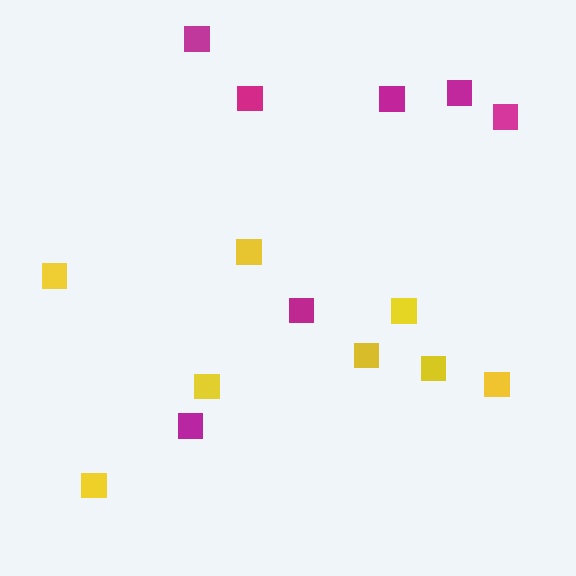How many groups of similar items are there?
There are 2 groups: one group of magenta squares (7) and one group of yellow squares (8).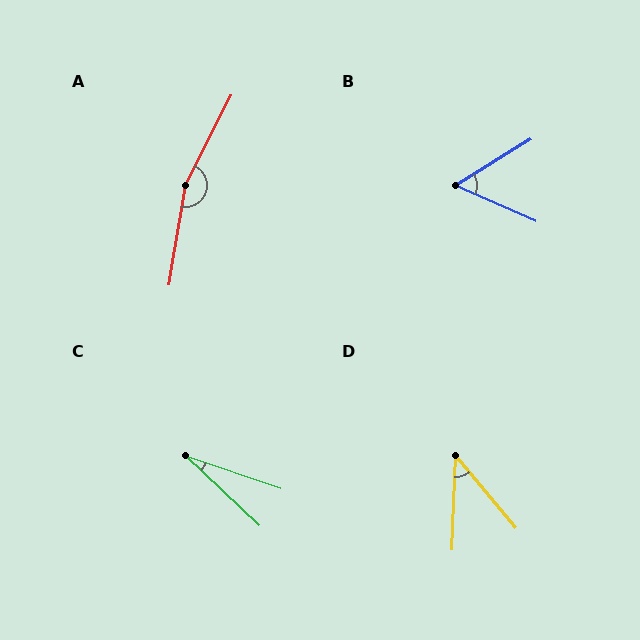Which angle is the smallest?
C, at approximately 24 degrees.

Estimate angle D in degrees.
Approximately 42 degrees.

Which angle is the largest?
A, at approximately 163 degrees.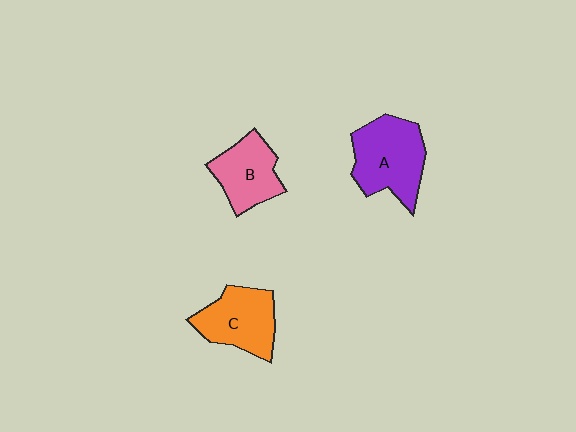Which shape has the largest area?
Shape A (purple).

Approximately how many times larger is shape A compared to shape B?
Approximately 1.3 times.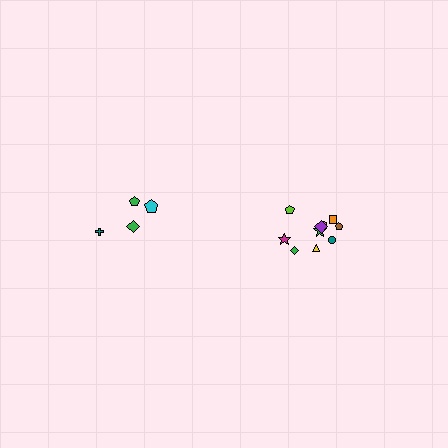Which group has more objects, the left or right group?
The right group.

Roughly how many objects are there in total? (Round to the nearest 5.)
Roughly 15 objects in total.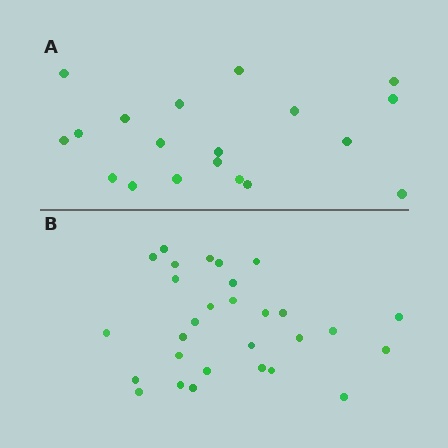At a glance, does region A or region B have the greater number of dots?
Region B (the bottom region) has more dots.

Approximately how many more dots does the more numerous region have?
Region B has roughly 10 or so more dots than region A.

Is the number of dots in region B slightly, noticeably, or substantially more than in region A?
Region B has substantially more. The ratio is roughly 1.5 to 1.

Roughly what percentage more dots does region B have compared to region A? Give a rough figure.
About 55% more.